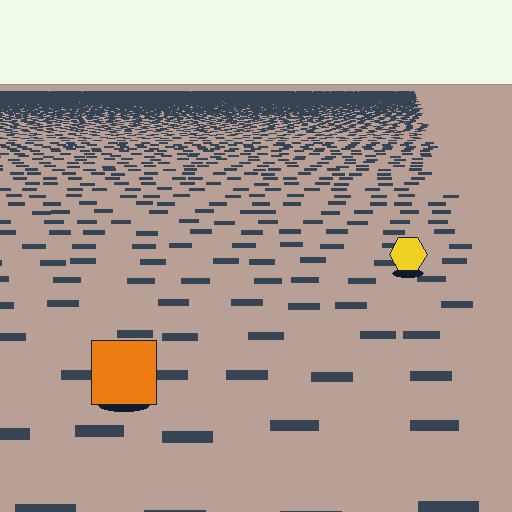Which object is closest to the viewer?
The orange square is closest. The texture marks near it are larger and more spread out.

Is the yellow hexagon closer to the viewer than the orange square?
No. The orange square is closer — you can tell from the texture gradient: the ground texture is coarser near it.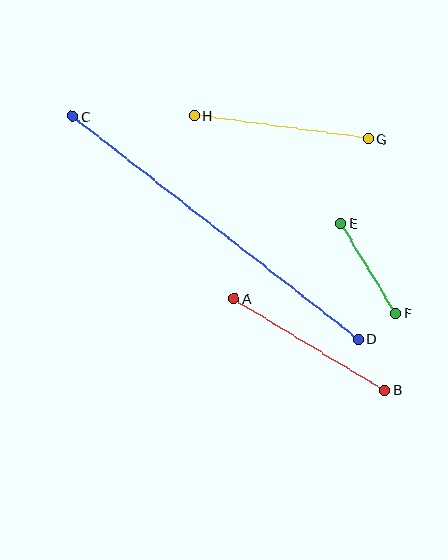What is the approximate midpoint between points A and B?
The midpoint is at approximately (309, 344) pixels.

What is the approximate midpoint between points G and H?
The midpoint is at approximately (281, 127) pixels.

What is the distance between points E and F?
The distance is approximately 105 pixels.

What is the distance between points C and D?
The distance is approximately 362 pixels.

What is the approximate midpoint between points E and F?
The midpoint is at approximately (368, 268) pixels.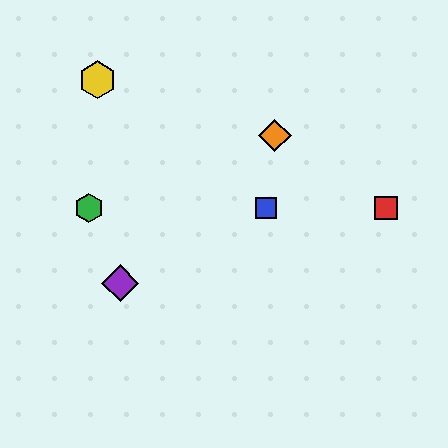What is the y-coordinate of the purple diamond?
The purple diamond is at y≈283.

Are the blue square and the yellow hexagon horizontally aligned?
No, the blue square is at y≈208 and the yellow hexagon is at y≈80.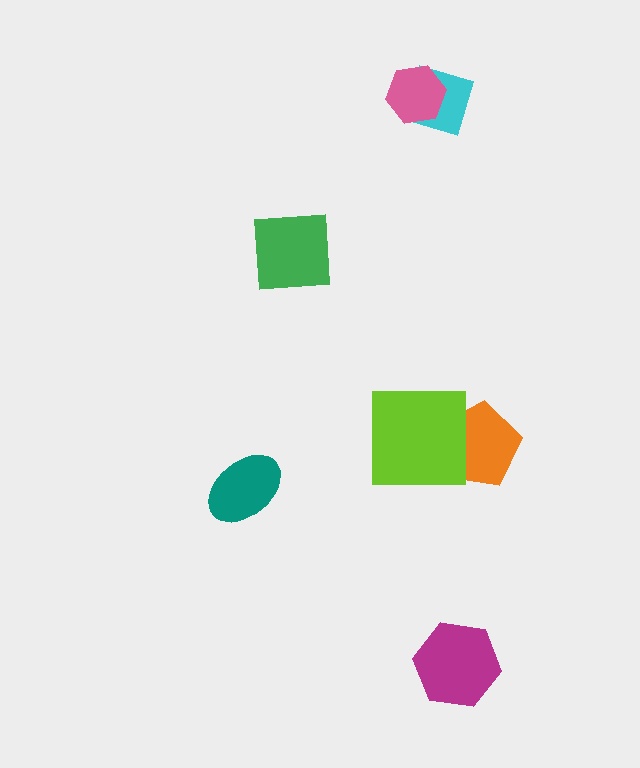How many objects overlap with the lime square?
1 object overlaps with the lime square.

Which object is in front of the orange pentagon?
The lime square is in front of the orange pentagon.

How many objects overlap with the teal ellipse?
0 objects overlap with the teal ellipse.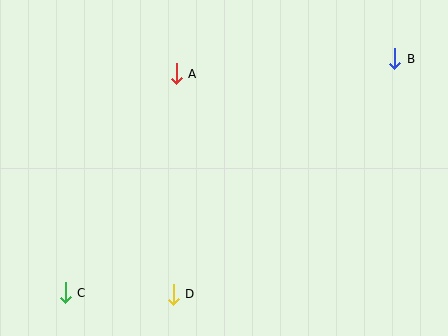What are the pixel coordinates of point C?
Point C is at (65, 293).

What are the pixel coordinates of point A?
Point A is at (176, 74).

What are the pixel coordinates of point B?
Point B is at (395, 59).